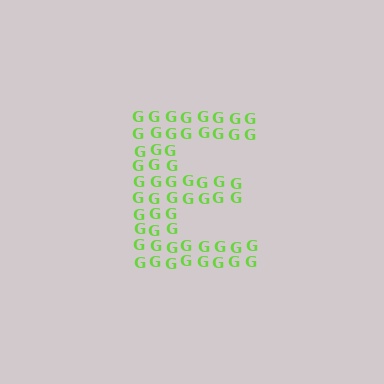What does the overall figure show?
The overall figure shows the letter E.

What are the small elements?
The small elements are letter G's.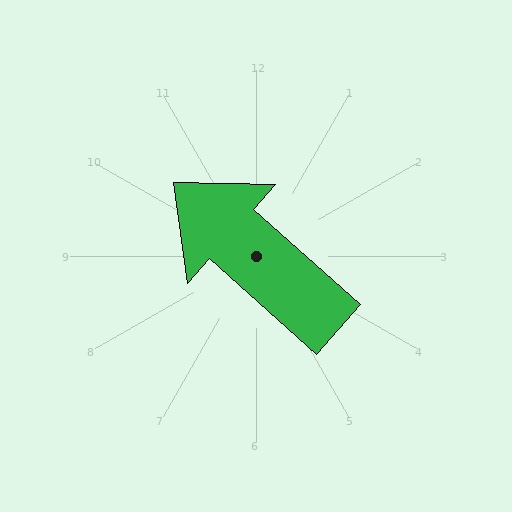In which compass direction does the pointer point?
Northwest.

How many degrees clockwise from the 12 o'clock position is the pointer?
Approximately 312 degrees.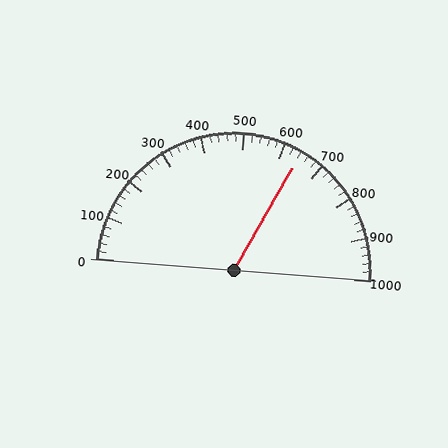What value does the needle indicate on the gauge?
The needle indicates approximately 640.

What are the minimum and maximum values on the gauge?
The gauge ranges from 0 to 1000.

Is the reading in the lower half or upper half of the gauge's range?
The reading is in the upper half of the range (0 to 1000).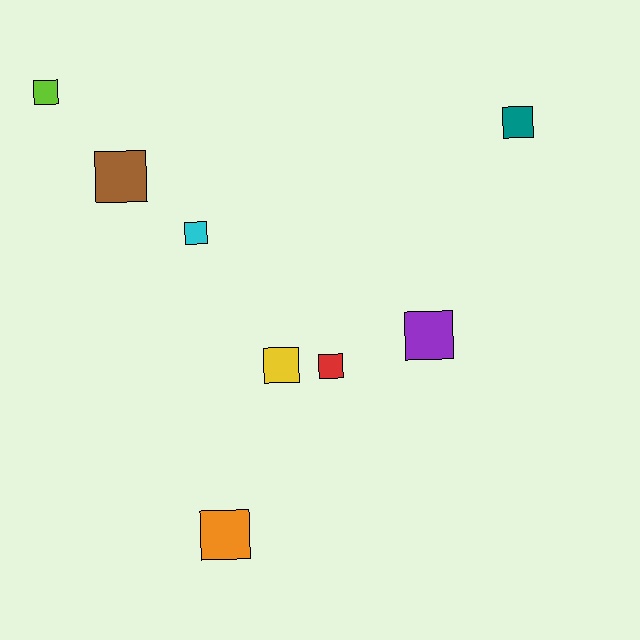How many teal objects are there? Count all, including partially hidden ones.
There is 1 teal object.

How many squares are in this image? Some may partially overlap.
There are 8 squares.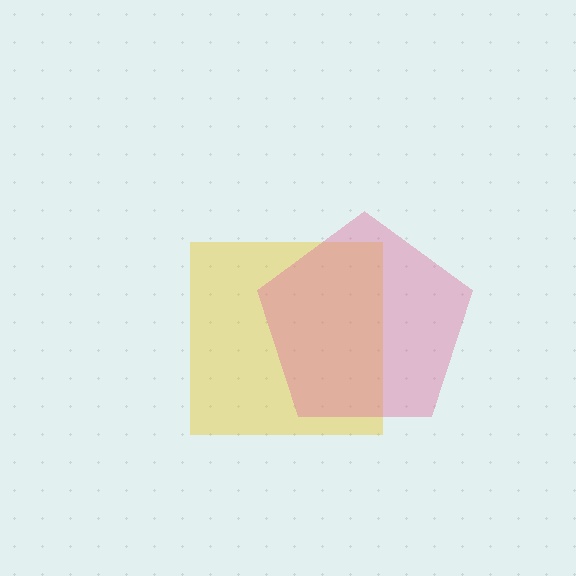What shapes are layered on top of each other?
The layered shapes are: a yellow square, a pink pentagon.